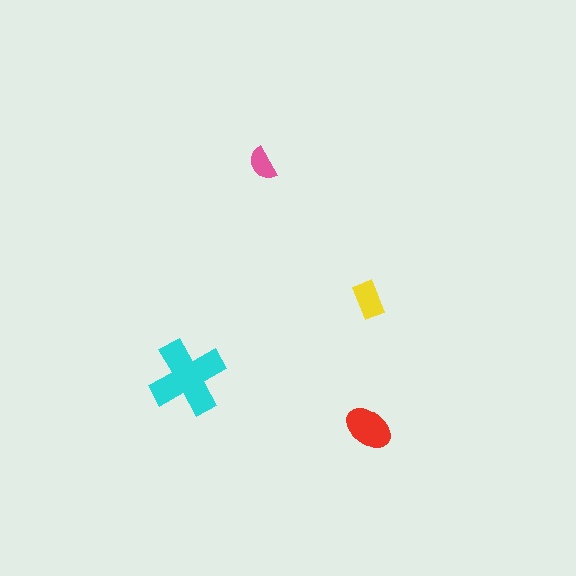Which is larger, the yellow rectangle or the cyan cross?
The cyan cross.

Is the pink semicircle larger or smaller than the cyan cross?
Smaller.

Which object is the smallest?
The pink semicircle.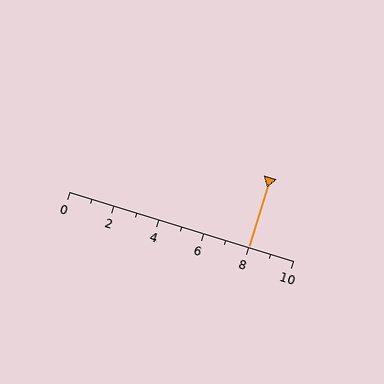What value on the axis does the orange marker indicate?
The marker indicates approximately 8.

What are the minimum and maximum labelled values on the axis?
The axis runs from 0 to 10.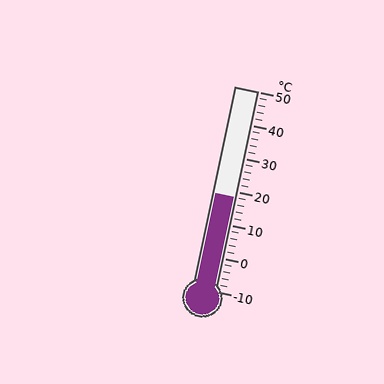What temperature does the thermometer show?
The thermometer shows approximately 18°C.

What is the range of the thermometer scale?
The thermometer scale ranges from -10°C to 50°C.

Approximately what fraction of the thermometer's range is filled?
The thermometer is filled to approximately 45% of its range.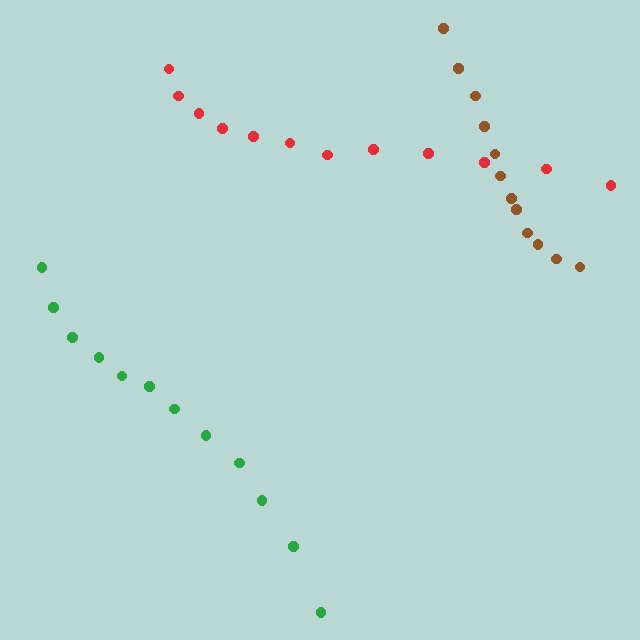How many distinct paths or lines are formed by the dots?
There are 3 distinct paths.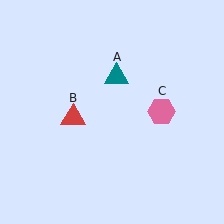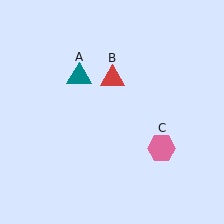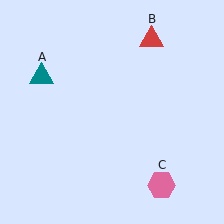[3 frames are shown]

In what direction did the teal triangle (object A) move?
The teal triangle (object A) moved left.